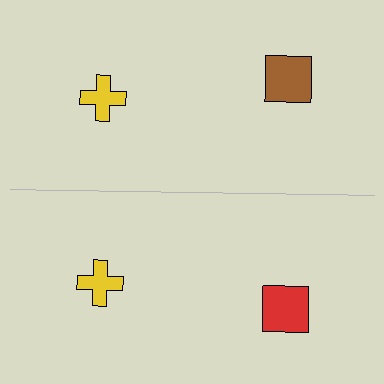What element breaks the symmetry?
The red square on the bottom side breaks the symmetry — its mirror counterpart is brown.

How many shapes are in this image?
There are 4 shapes in this image.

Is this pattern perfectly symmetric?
No, the pattern is not perfectly symmetric. The red square on the bottom side breaks the symmetry — its mirror counterpart is brown.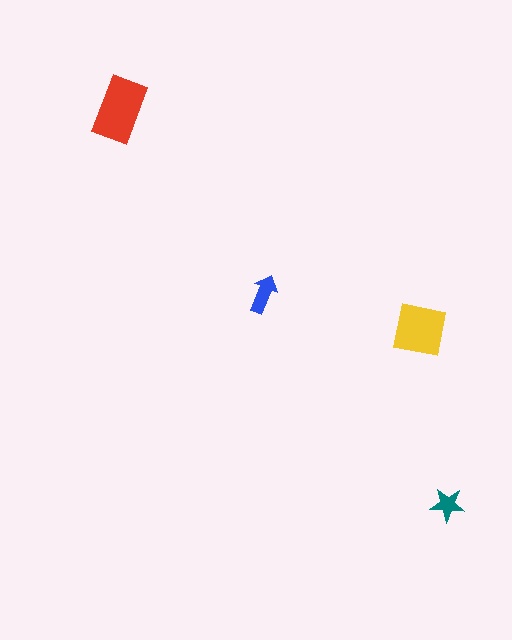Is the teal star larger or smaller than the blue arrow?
Smaller.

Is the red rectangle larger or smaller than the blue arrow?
Larger.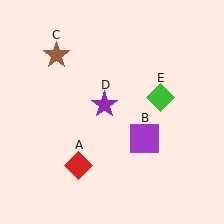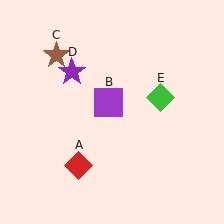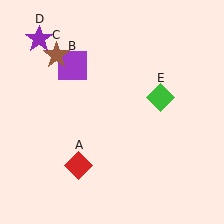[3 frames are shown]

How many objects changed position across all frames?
2 objects changed position: purple square (object B), purple star (object D).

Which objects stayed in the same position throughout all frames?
Red diamond (object A) and brown star (object C) and green diamond (object E) remained stationary.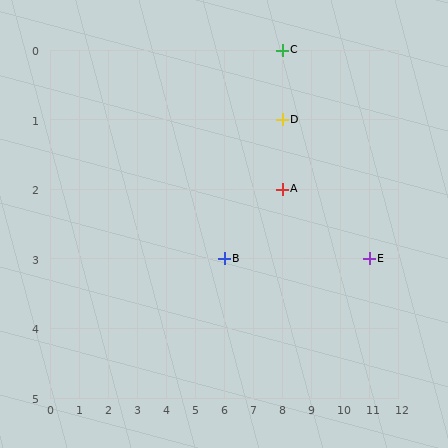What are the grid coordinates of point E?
Point E is at grid coordinates (11, 3).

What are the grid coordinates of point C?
Point C is at grid coordinates (8, 0).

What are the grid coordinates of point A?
Point A is at grid coordinates (8, 2).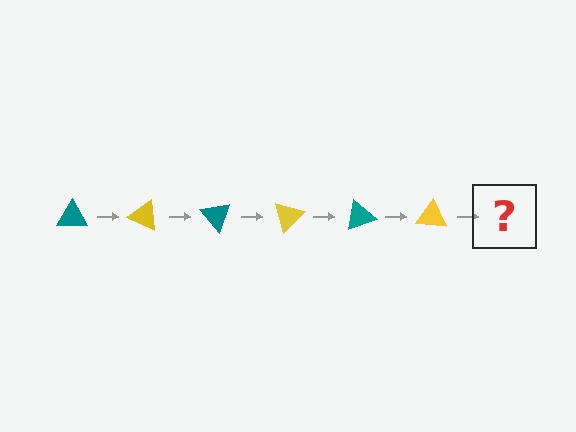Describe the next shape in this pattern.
It should be a teal triangle, rotated 150 degrees from the start.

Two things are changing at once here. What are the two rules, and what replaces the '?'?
The two rules are that it rotates 25 degrees each step and the color cycles through teal and yellow. The '?' should be a teal triangle, rotated 150 degrees from the start.